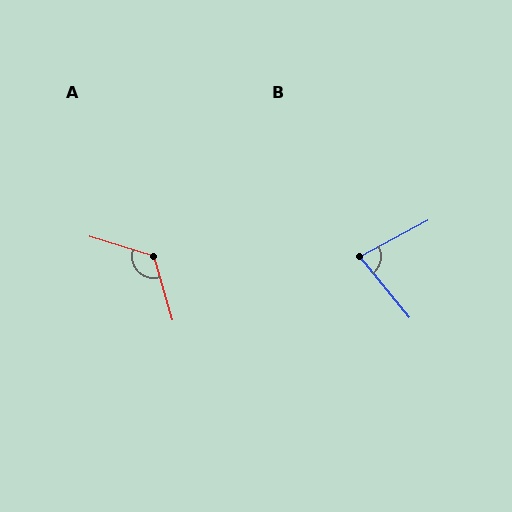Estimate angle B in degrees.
Approximately 79 degrees.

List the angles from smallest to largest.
B (79°), A (123°).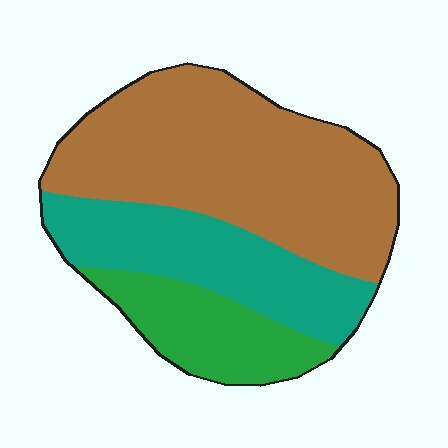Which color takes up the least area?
Green, at roughly 20%.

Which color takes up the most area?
Brown, at roughly 55%.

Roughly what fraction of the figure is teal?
Teal takes up about one quarter (1/4) of the figure.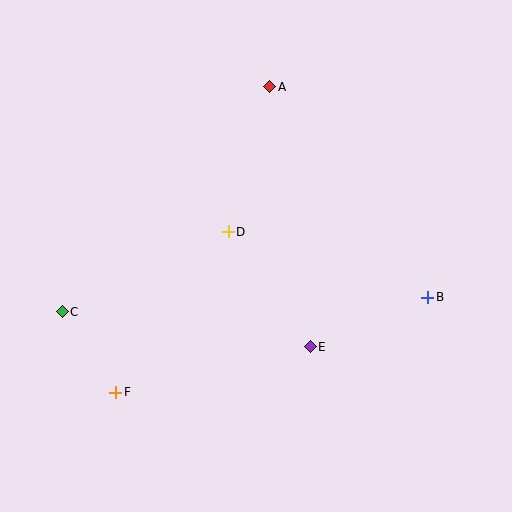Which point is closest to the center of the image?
Point D at (228, 232) is closest to the center.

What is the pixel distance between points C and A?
The distance between C and A is 306 pixels.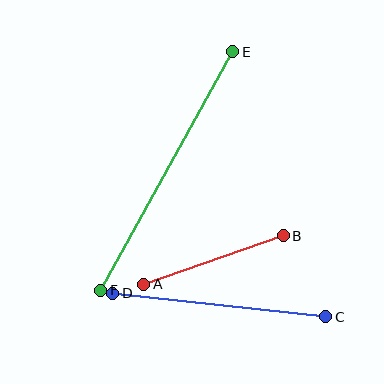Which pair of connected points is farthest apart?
Points E and F are farthest apart.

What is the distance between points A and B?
The distance is approximately 148 pixels.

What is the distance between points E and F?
The distance is approximately 273 pixels.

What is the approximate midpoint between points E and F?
The midpoint is at approximately (167, 171) pixels.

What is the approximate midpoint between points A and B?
The midpoint is at approximately (213, 260) pixels.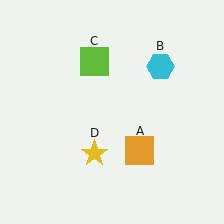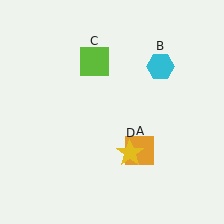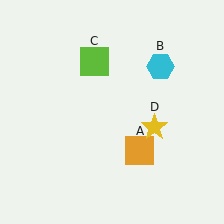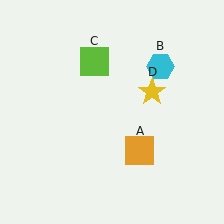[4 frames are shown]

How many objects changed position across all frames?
1 object changed position: yellow star (object D).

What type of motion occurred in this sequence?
The yellow star (object D) rotated counterclockwise around the center of the scene.